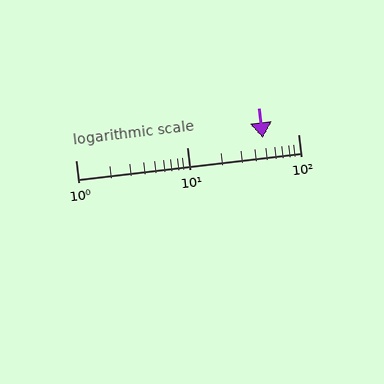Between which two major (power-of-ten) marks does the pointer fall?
The pointer is between 10 and 100.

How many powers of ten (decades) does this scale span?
The scale spans 2 decades, from 1 to 100.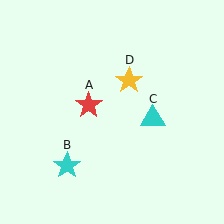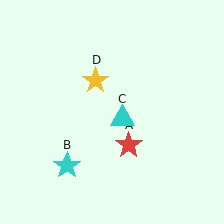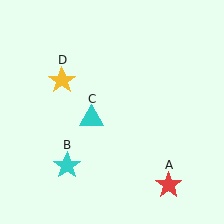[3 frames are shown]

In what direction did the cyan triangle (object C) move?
The cyan triangle (object C) moved left.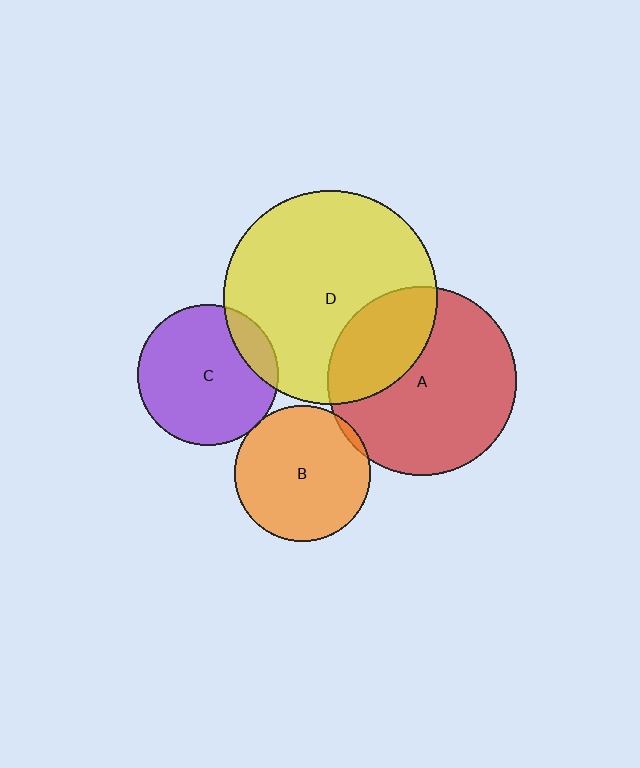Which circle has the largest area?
Circle D (yellow).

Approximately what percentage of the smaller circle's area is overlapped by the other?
Approximately 5%.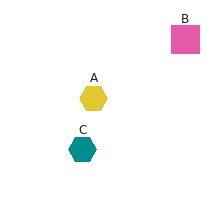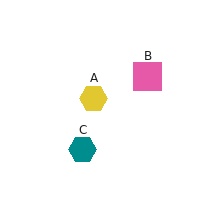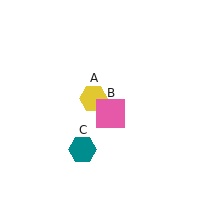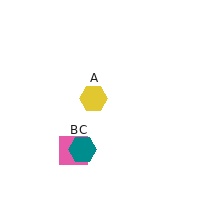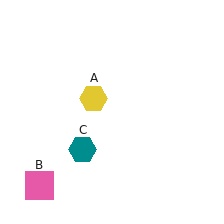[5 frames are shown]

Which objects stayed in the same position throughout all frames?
Yellow hexagon (object A) and teal hexagon (object C) remained stationary.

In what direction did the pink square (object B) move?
The pink square (object B) moved down and to the left.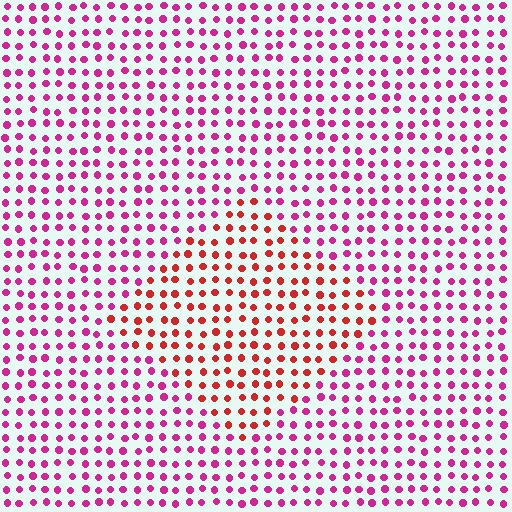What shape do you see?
I see a diamond.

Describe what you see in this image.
The image is filled with small magenta elements in a uniform arrangement. A diamond-shaped region is visible where the elements are tinted to a slightly different hue, forming a subtle color boundary.